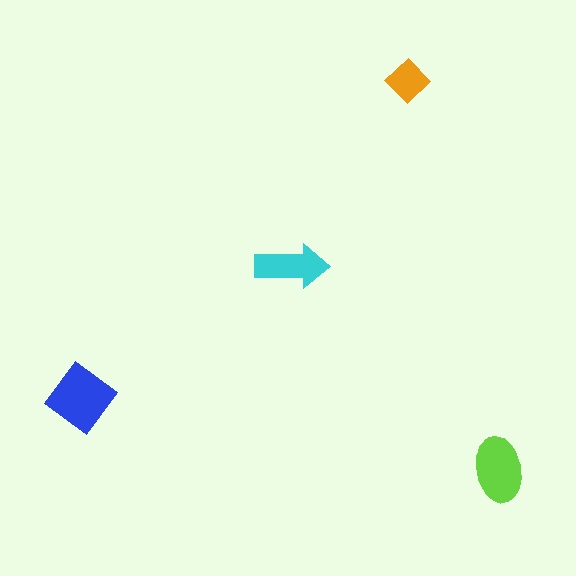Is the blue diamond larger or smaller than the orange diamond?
Larger.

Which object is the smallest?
The orange diamond.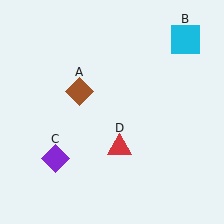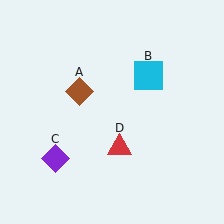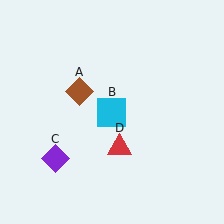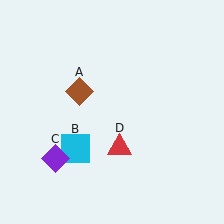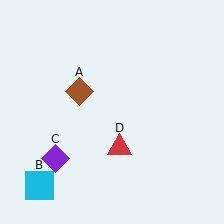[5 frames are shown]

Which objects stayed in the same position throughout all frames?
Brown diamond (object A) and purple diamond (object C) and red triangle (object D) remained stationary.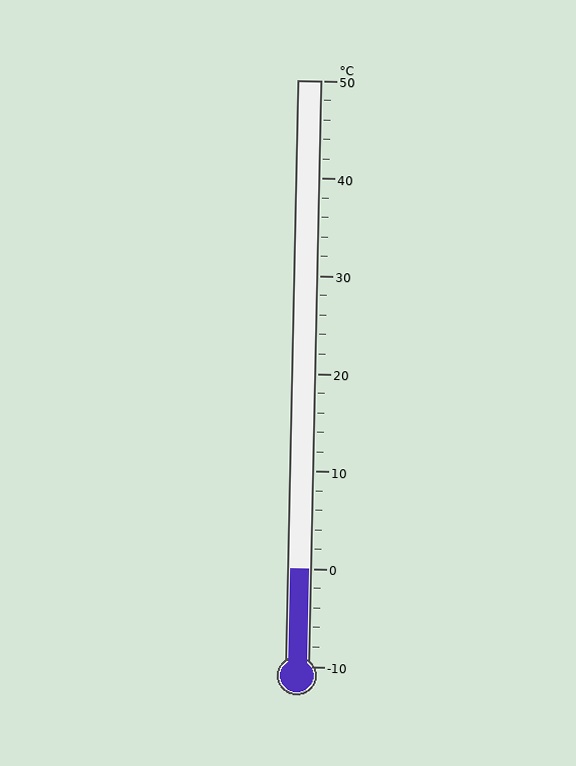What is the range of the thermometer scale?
The thermometer scale ranges from -10°C to 50°C.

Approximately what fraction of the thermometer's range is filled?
The thermometer is filled to approximately 15% of its range.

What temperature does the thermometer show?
The thermometer shows approximately 0°C.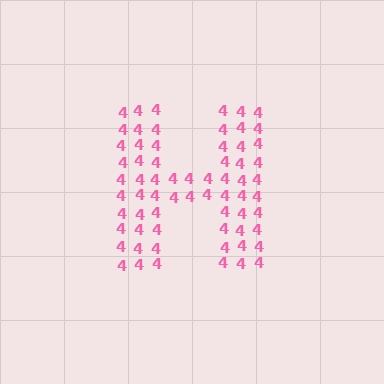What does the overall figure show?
The overall figure shows the letter H.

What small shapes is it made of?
It is made of small digit 4's.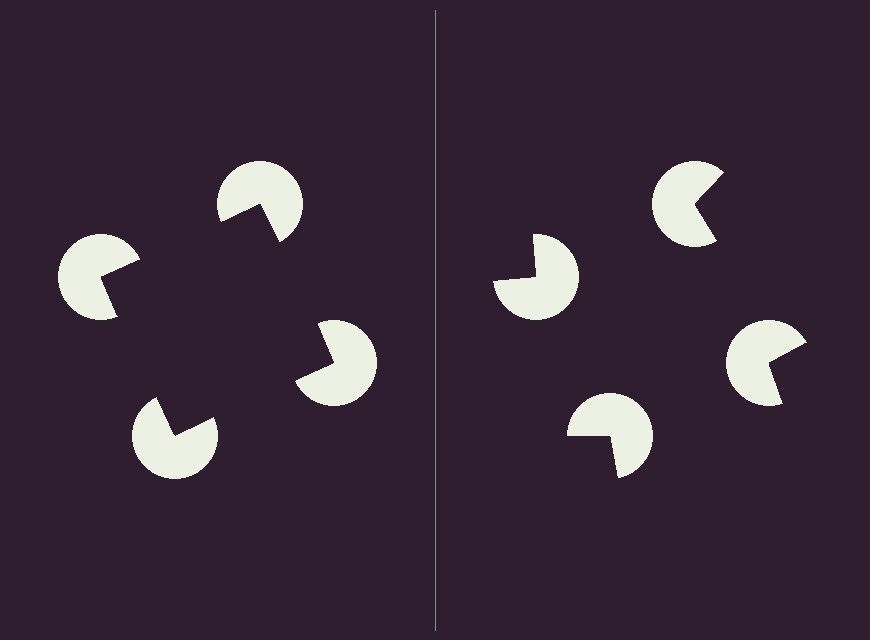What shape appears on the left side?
An illusory square.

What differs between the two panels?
The pac-man discs are positioned identically on both sides; only the wedge orientations differ. On the left they align to a square; on the right they are misaligned.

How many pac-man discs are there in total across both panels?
8 — 4 on each side.